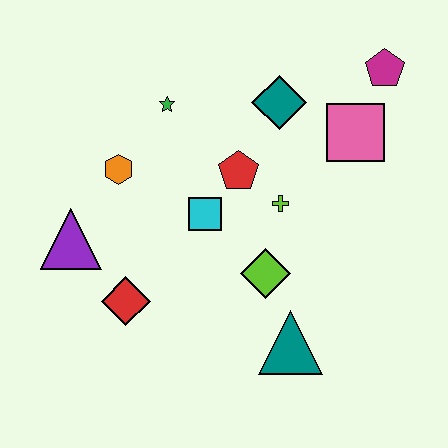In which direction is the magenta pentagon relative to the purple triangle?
The magenta pentagon is to the right of the purple triangle.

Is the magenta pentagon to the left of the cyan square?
No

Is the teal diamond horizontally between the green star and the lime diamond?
No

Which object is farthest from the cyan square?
The magenta pentagon is farthest from the cyan square.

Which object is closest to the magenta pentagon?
The pink square is closest to the magenta pentagon.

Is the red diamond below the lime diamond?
Yes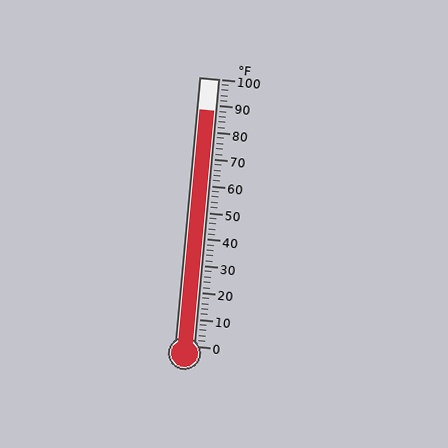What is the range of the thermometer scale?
The thermometer scale ranges from 0°F to 100°F.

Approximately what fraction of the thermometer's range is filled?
The thermometer is filled to approximately 90% of its range.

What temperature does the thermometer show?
The thermometer shows approximately 88°F.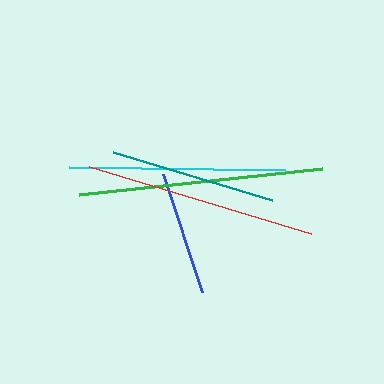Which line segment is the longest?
The green line is the longest at approximately 244 pixels.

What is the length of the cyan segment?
The cyan segment is approximately 216 pixels long.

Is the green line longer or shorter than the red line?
The green line is longer than the red line.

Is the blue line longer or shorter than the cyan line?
The cyan line is longer than the blue line.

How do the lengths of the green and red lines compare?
The green and red lines are approximately the same length.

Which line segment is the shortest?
The blue line is the shortest at approximately 125 pixels.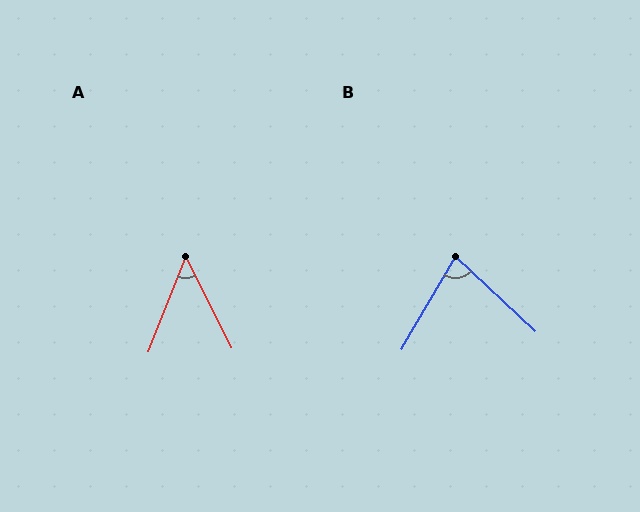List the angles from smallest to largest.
A (48°), B (77°).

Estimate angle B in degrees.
Approximately 77 degrees.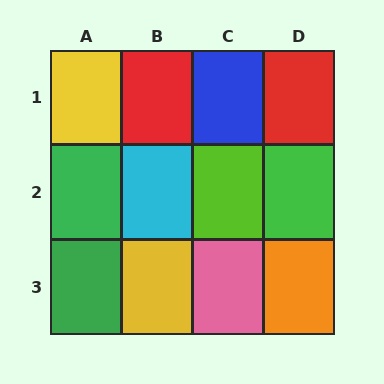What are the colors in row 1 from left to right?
Yellow, red, blue, red.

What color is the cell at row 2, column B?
Cyan.